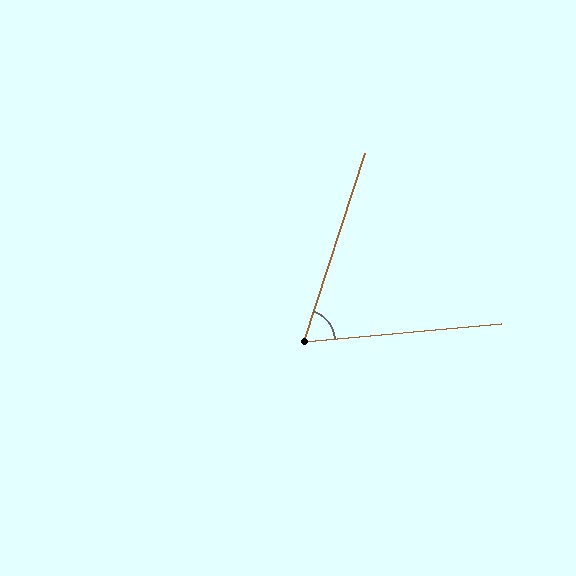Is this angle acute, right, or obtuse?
It is acute.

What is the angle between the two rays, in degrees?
Approximately 67 degrees.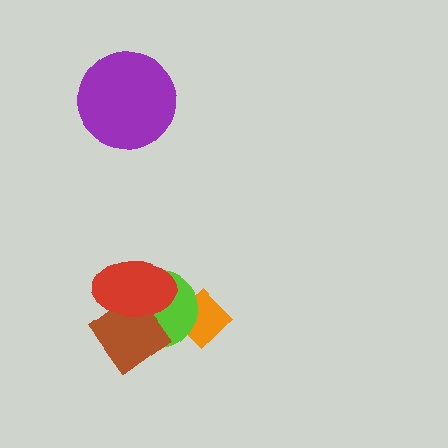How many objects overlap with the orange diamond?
1 object overlaps with the orange diamond.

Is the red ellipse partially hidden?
No, no other shape covers it.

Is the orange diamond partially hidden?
Yes, it is partially covered by another shape.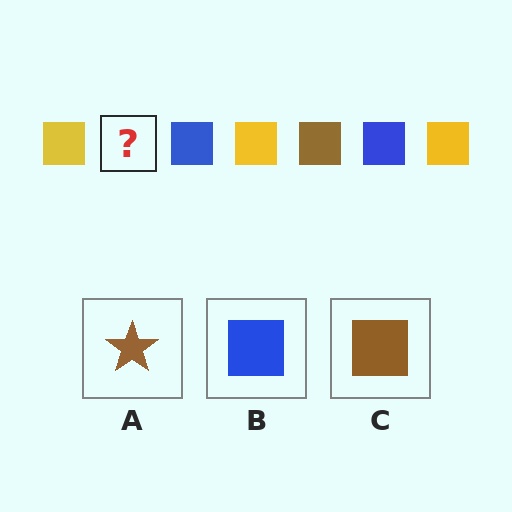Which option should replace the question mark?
Option C.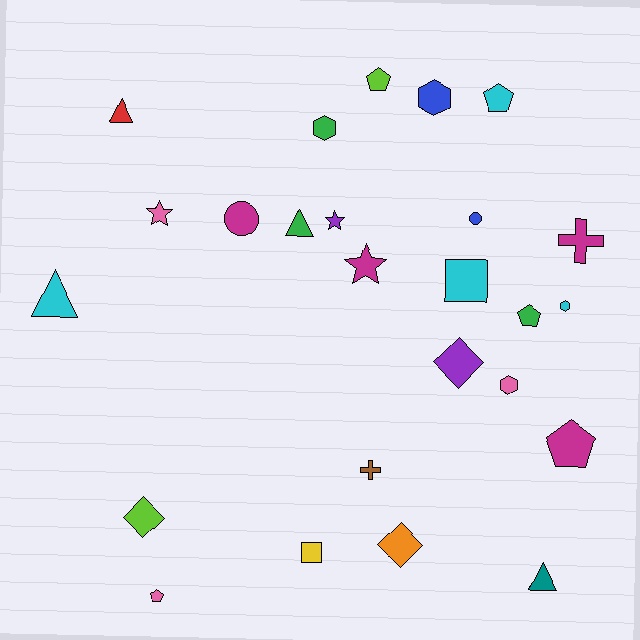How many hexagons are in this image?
There are 4 hexagons.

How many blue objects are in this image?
There are 2 blue objects.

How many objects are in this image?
There are 25 objects.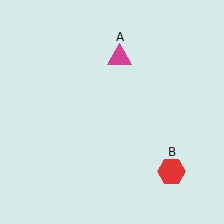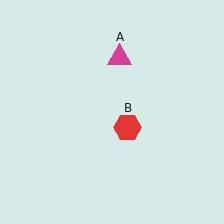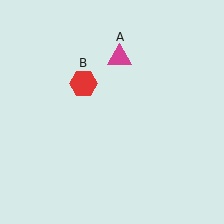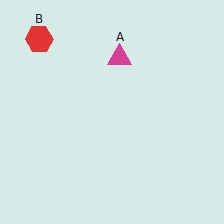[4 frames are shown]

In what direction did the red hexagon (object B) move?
The red hexagon (object B) moved up and to the left.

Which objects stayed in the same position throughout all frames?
Magenta triangle (object A) remained stationary.